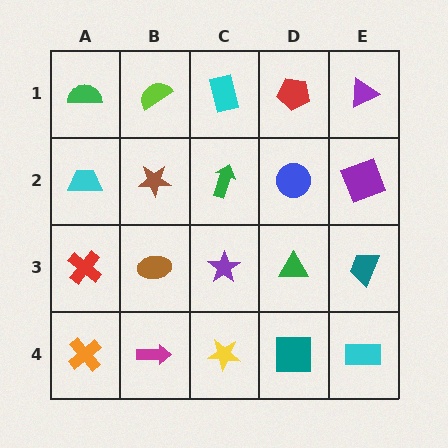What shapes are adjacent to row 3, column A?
A cyan trapezoid (row 2, column A), an orange cross (row 4, column A), a brown ellipse (row 3, column B).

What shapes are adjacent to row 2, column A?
A green semicircle (row 1, column A), a red cross (row 3, column A), a brown star (row 2, column B).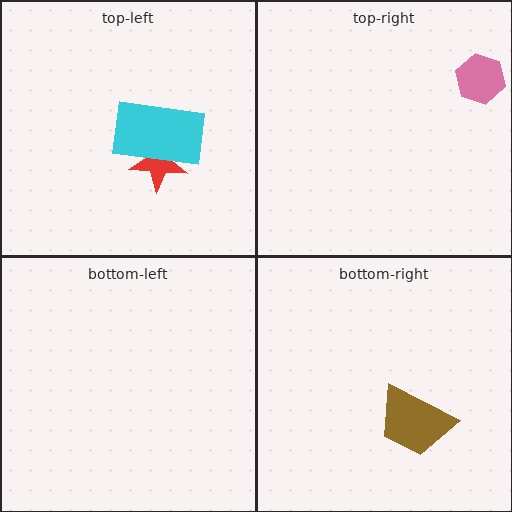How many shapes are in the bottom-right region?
1.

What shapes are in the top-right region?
The pink hexagon.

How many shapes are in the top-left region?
2.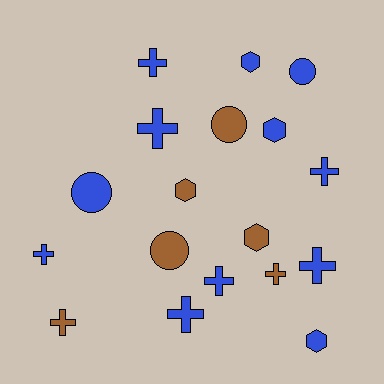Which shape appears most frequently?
Cross, with 9 objects.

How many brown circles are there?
There are 2 brown circles.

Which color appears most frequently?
Blue, with 12 objects.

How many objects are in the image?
There are 18 objects.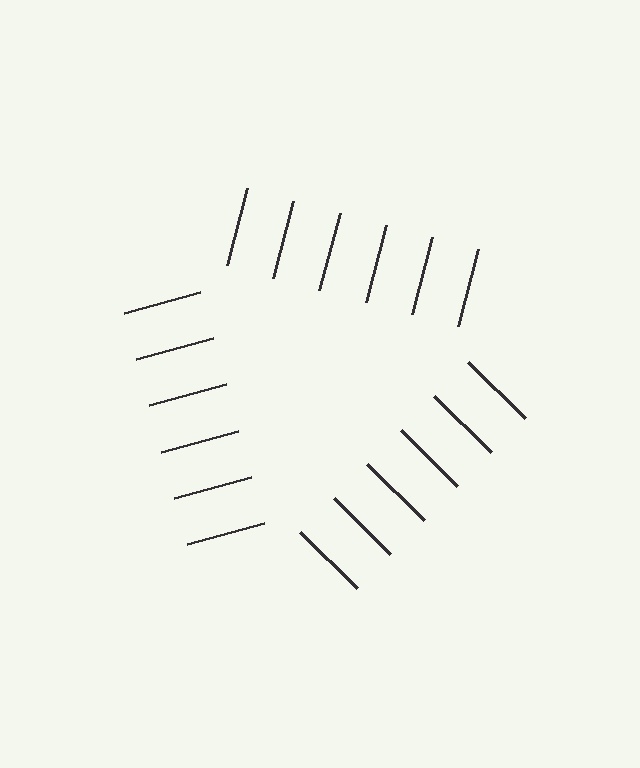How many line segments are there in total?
18 — 6 along each of the 3 edges.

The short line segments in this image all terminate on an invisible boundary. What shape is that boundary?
An illusory triangle — the line segments terminate on its edges but no continuous stroke is drawn.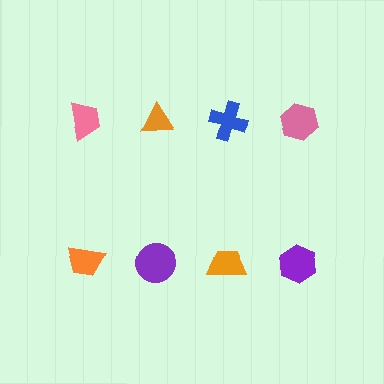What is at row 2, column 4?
A purple hexagon.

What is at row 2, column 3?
An orange trapezoid.